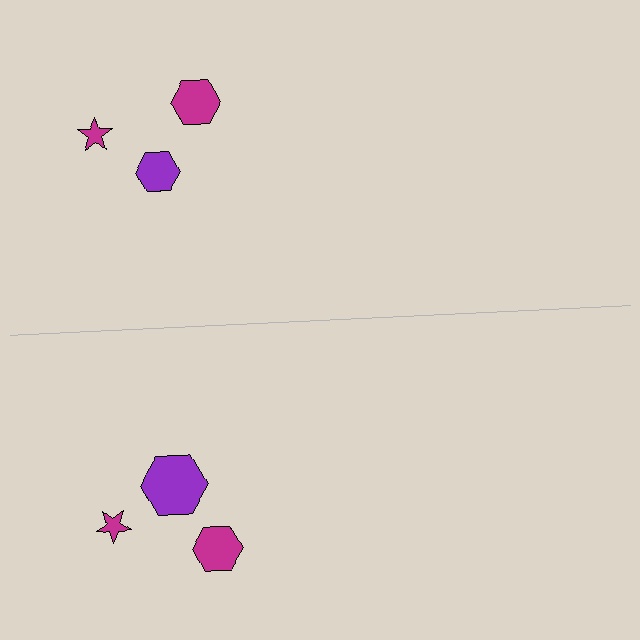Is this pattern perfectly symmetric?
No, the pattern is not perfectly symmetric. The purple hexagon on the bottom side has a different size than its mirror counterpart.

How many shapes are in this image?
There are 6 shapes in this image.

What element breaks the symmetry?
The purple hexagon on the bottom side has a different size than its mirror counterpart.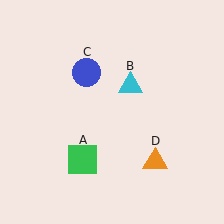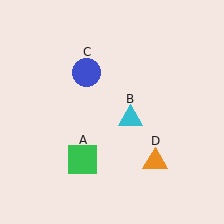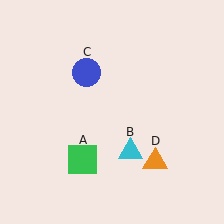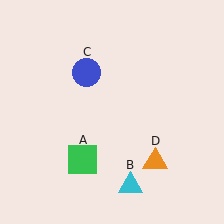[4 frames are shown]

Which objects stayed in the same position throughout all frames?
Green square (object A) and blue circle (object C) and orange triangle (object D) remained stationary.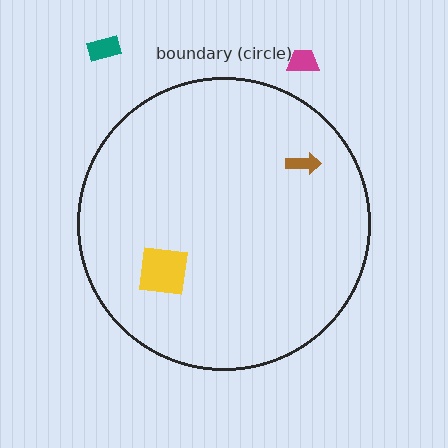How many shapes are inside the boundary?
2 inside, 2 outside.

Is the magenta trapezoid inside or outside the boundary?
Outside.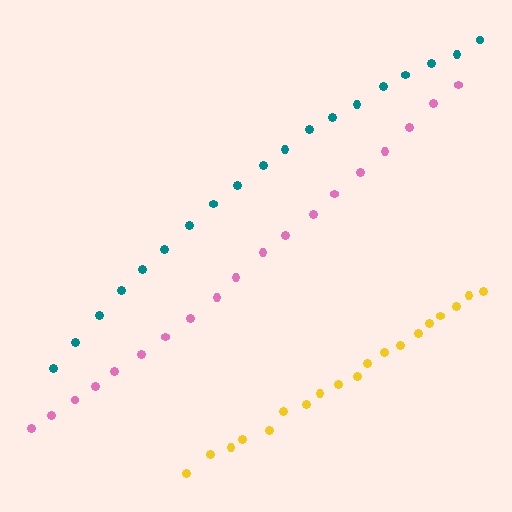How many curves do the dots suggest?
There are 3 distinct paths.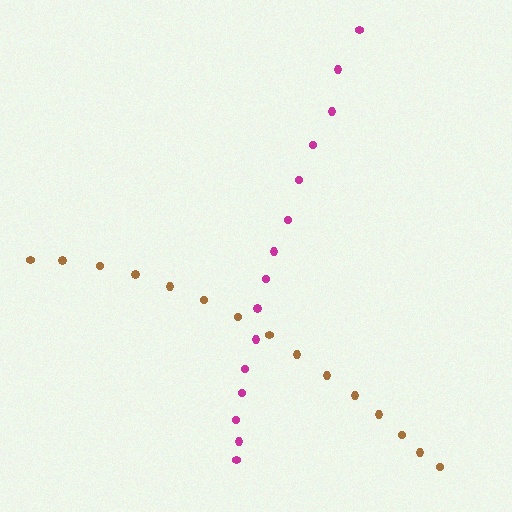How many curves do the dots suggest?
There are 2 distinct paths.